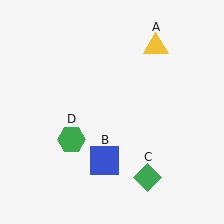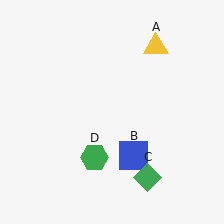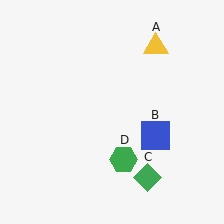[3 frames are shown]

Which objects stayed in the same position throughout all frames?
Yellow triangle (object A) and green diamond (object C) remained stationary.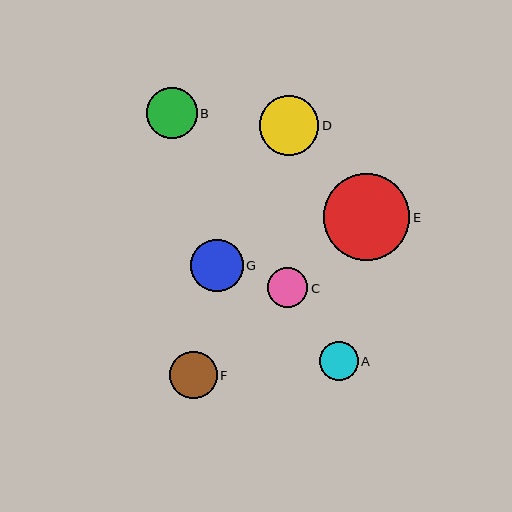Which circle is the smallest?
Circle A is the smallest with a size of approximately 38 pixels.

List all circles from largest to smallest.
From largest to smallest: E, D, G, B, F, C, A.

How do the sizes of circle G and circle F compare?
Circle G and circle F are approximately the same size.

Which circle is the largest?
Circle E is the largest with a size of approximately 87 pixels.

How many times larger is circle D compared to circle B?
Circle D is approximately 1.2 times the size of circle B.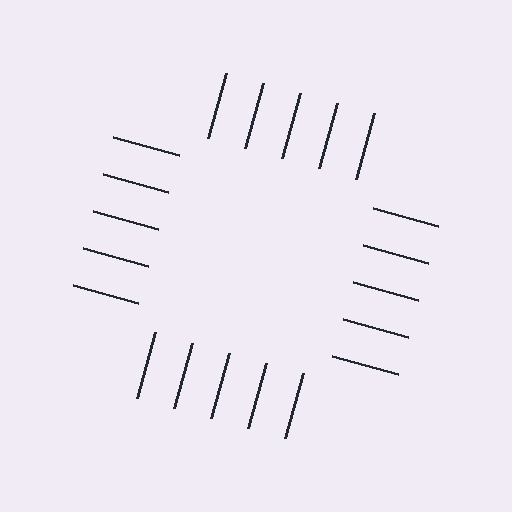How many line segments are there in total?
20 — 5 along each of the 4 edges.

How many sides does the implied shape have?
4 sides — the line-ends trace a square.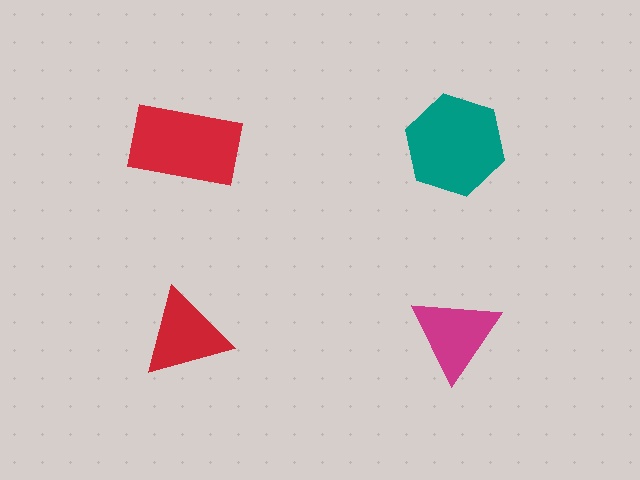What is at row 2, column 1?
A red triangle.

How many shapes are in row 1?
2 shapes.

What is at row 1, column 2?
A teal hexagon.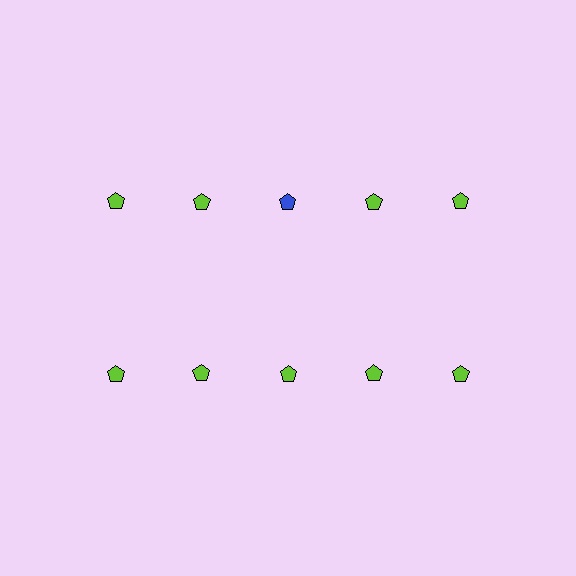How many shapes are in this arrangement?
There are 10 shapes arranged in a grid pattern.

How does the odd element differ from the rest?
It has a different color: blue instead of lime.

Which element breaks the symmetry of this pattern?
The blue pentagon in the top row, center column breaks the symmetry. All other shapes are lime pentagons.